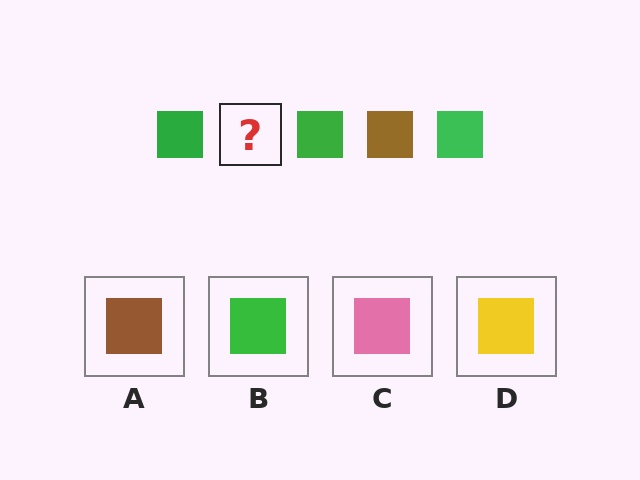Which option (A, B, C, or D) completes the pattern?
A.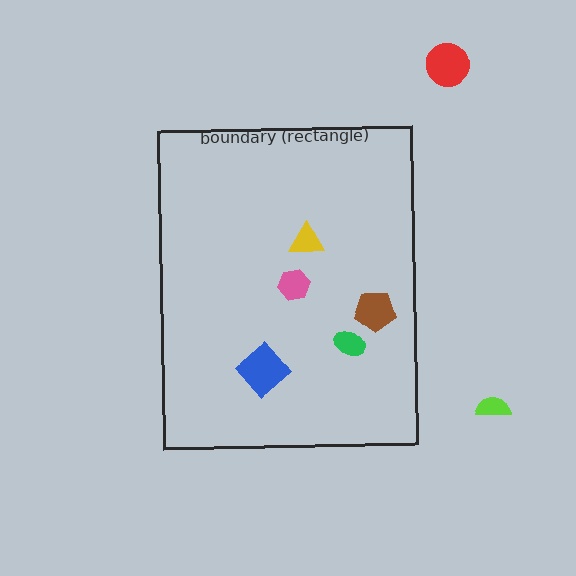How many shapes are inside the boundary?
5 inside, 2 outside.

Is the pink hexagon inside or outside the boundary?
Inside.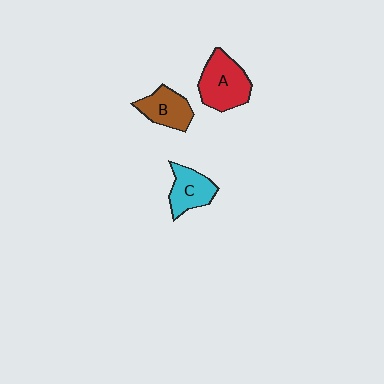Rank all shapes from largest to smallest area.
From largest to smallest: A (red), C (cyan), B (brown).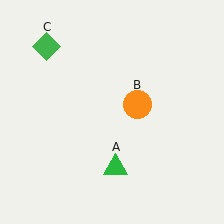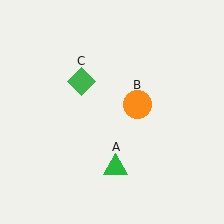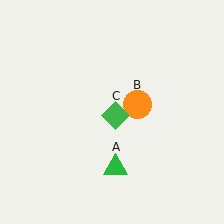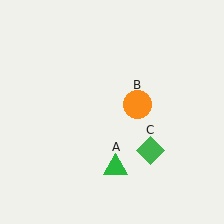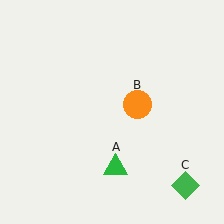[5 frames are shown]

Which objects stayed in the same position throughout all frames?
Green triangle (object A) and orange circle (object B) remained stationary.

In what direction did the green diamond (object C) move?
The green diamond (object C) moved down and to the right.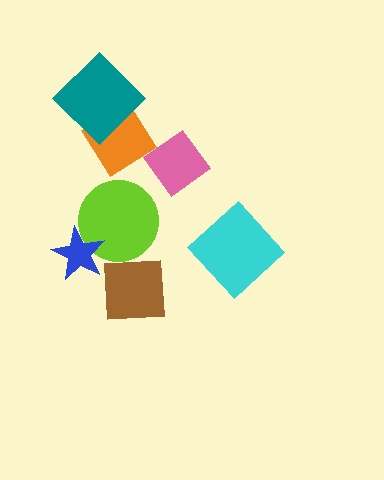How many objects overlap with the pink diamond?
1 object overlaps with the pink diamond.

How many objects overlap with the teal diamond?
1 object overlaps with the teal diamond.